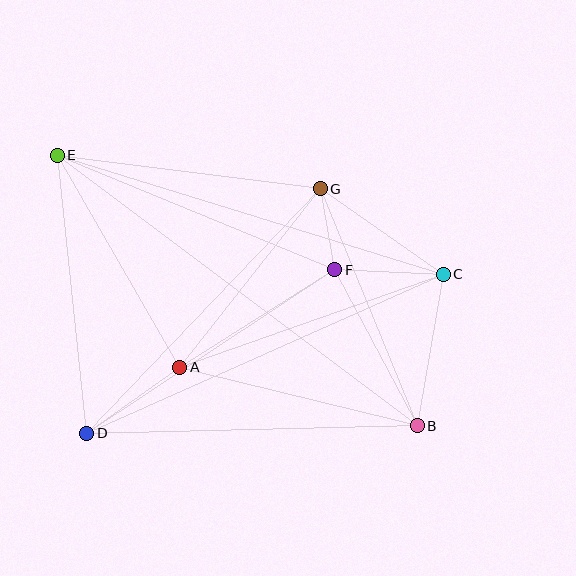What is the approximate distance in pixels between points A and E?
The distance between A and E is approximately 245 pixels.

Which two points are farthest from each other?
Points B and E are farthest from each other.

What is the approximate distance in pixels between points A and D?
The distance between A and D is approximately 114 pixels.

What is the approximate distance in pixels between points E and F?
The distance between E and F is approximately 300 pixels.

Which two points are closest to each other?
Points F and G are closest to each other.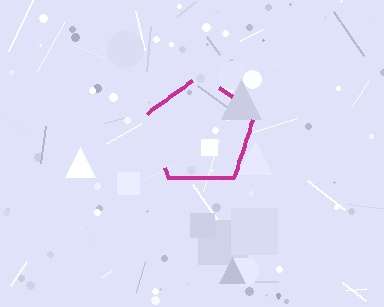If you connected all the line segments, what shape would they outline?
They would outline a pentagon.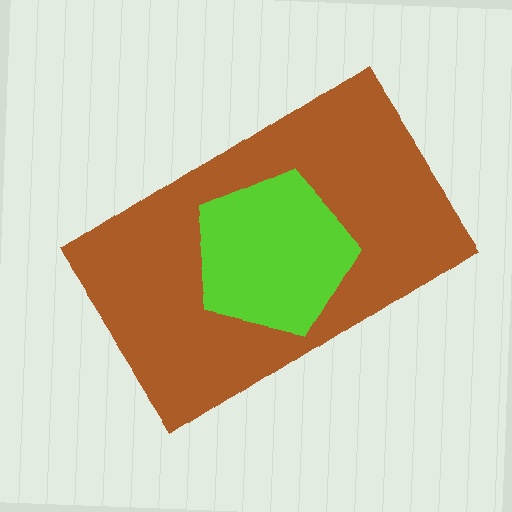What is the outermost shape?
The brown rectangle.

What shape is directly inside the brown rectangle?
The lime pentagon.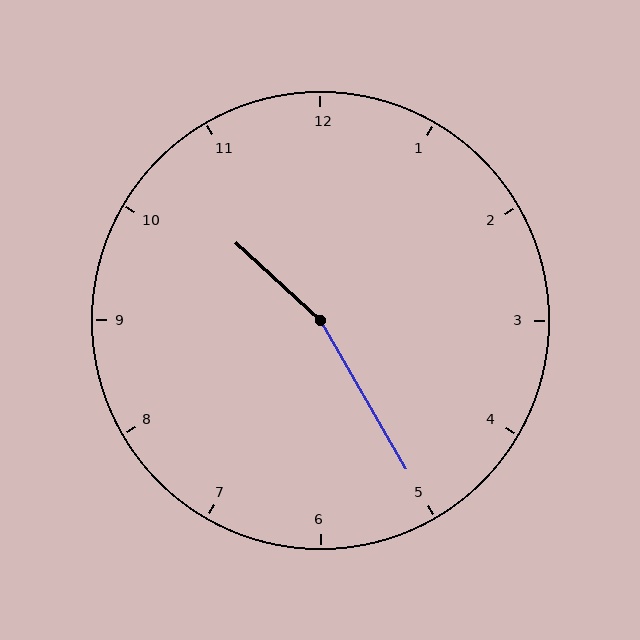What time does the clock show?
10:25.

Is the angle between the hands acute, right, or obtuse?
It is obtuse.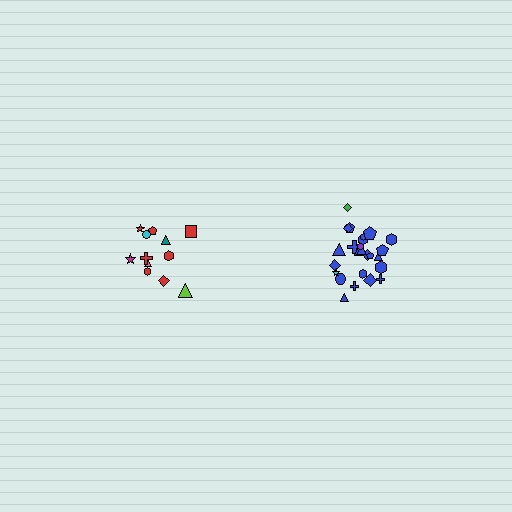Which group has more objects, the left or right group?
The right group.